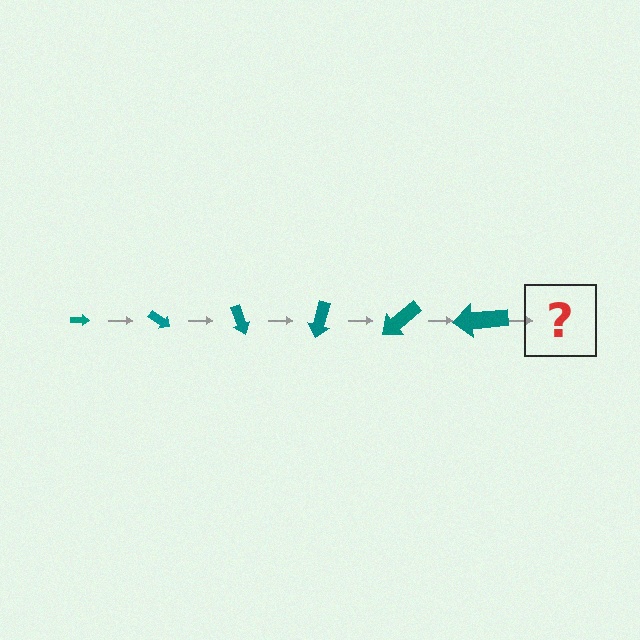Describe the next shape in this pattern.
It should be an arrow, larger than the previous one and rotated 210 degrees from the start.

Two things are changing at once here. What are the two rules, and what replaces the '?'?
The two rules are that the arrow grows larger each step and it rotates 35 degrees each step. The '?' should be an arrow, larger than the previous one and rotated 210 degrees from the start.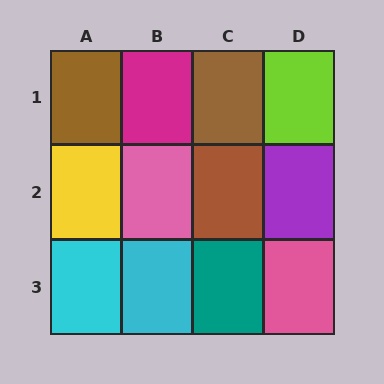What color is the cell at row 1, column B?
Magenta.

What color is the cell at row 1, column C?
Brown.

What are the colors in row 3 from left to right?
Cyan, cyan, teal, pink.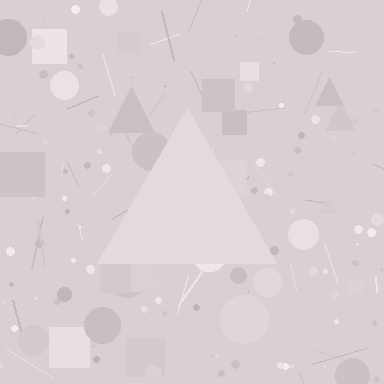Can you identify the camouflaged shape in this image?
The camouflaged shape is a triangle.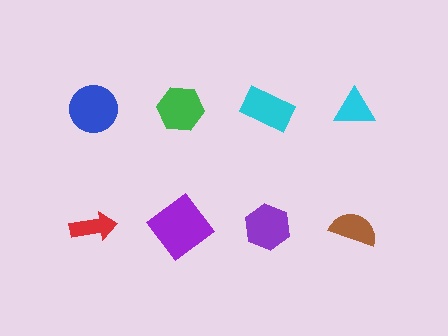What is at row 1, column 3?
A cyan rectangle.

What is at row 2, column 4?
A brown semicircle.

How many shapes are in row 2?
4 shapes.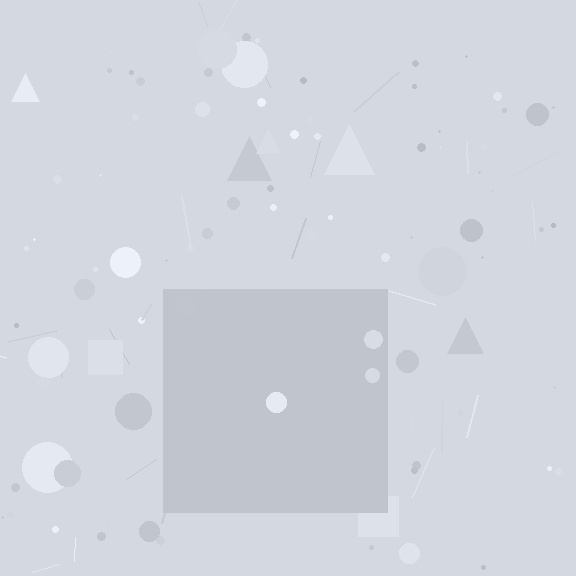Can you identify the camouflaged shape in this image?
The camouflaged shape is a square.